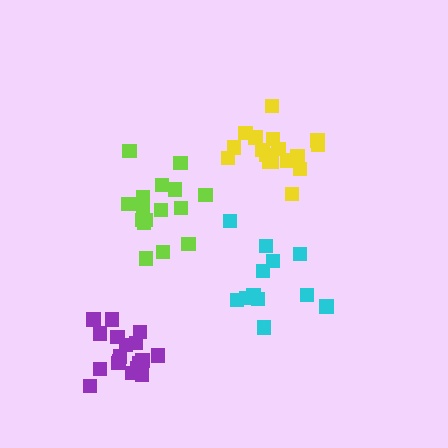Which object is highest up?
The yellow cluster is topmost.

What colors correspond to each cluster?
The clusters are colored: lime, yellow, purple, cyan.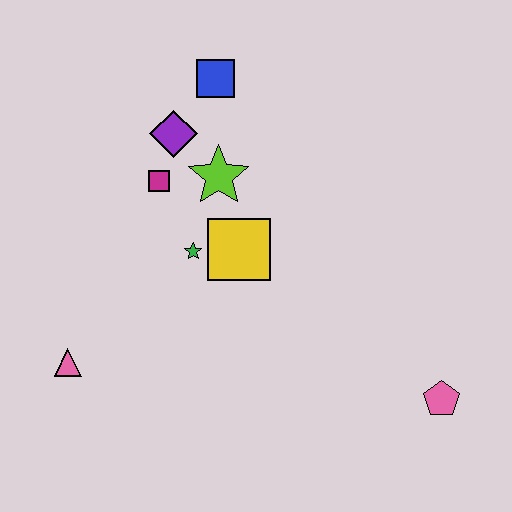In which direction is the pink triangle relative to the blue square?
The pink triangle is below the blue square.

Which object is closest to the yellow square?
The green star is closest to the yellow square.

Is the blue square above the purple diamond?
Yes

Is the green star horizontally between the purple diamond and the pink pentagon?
Yes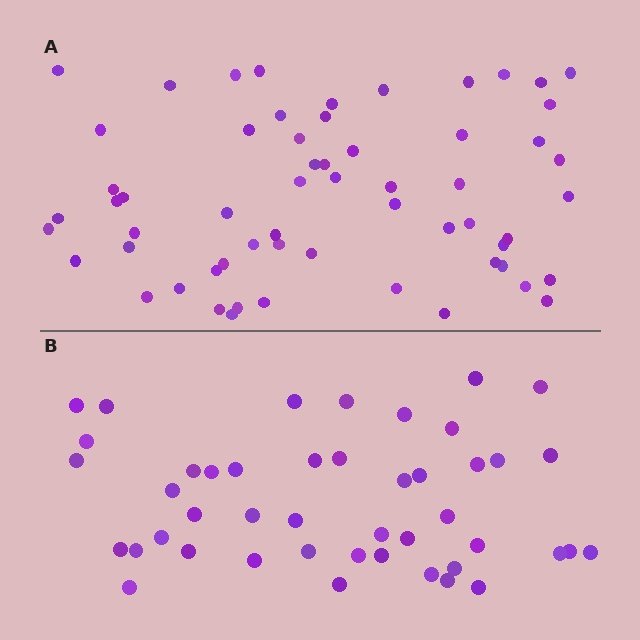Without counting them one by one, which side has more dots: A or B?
Region A (the top region) has more dots.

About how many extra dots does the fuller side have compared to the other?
Region A has approximately 15 more dots than region B.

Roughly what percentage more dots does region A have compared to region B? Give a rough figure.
About 35% more.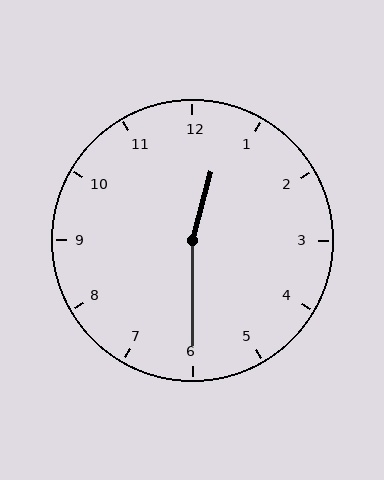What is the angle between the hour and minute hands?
Approximately 165 degrees.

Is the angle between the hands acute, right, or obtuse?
It is obtuse.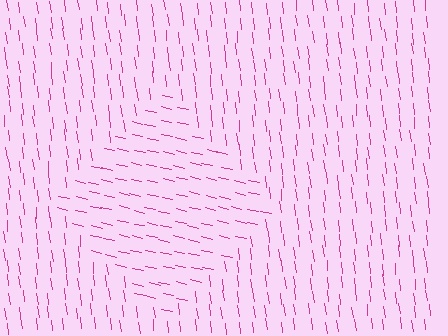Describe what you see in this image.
The image is filled with small magenta line segments. A diamond region in the image has lines oriented differently from the surrounding lines, creating a visible texture boundary.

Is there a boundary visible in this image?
Yes, there is a texture boundary formed by a change in line orientation.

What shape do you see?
I see a diamond.